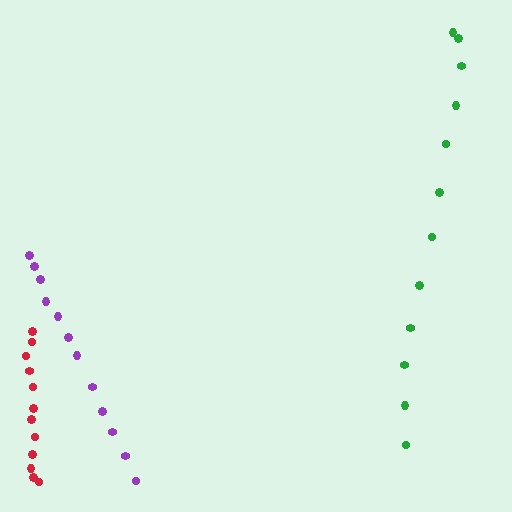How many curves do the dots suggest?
There are 3 distinct paths.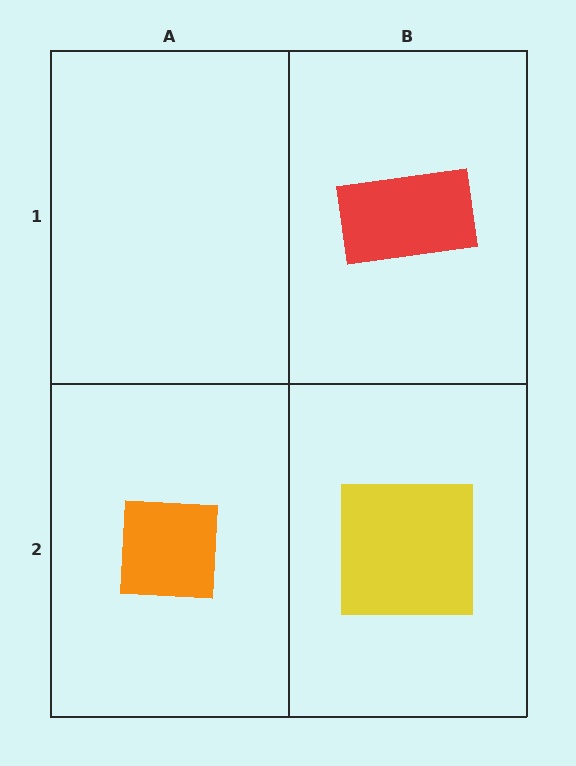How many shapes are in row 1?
1 shape.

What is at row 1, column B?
A red rectangle.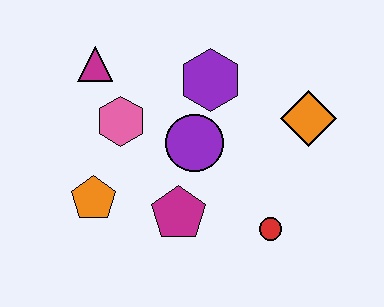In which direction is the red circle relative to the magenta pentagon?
The red circle is to the right of the magenta pentagon.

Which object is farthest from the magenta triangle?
The red circle is farthest from the magenta triangle.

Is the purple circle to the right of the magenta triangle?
Yes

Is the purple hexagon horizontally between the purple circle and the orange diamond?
Yes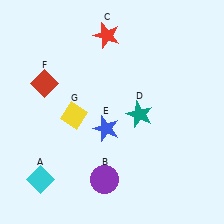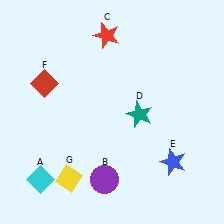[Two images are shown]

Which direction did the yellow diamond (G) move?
The yellow diamond (G) moved down.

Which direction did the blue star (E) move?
The blue star (E) moved right.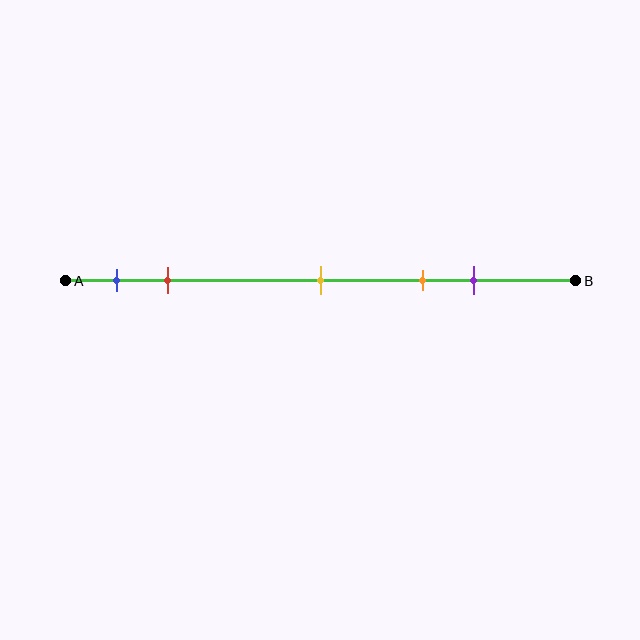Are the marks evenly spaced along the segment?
No, the marks are not evenly spaced.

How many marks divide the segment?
There are 5 marks dividing the segment.